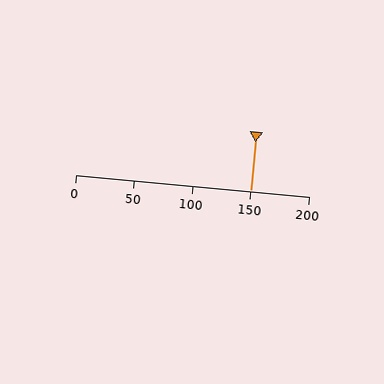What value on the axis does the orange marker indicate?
The marker indicates approximately 150.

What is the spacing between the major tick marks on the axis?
The major ticks are spaced 50 apart.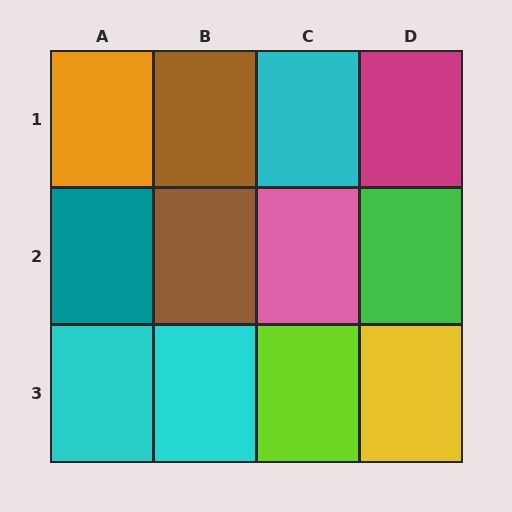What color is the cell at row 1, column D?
Magenta.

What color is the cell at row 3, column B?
Cyan.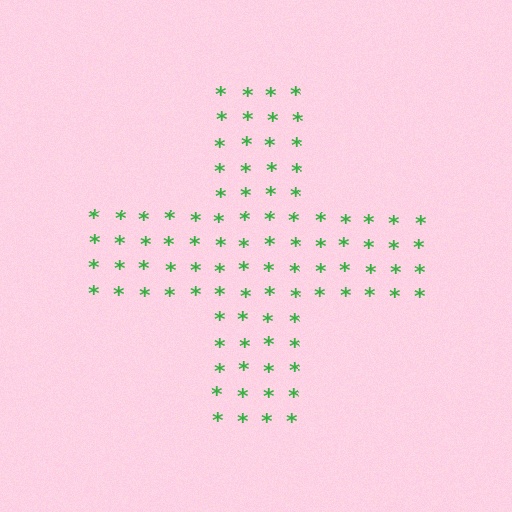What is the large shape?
The large shape is a cross.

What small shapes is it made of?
It is made of small asterisks.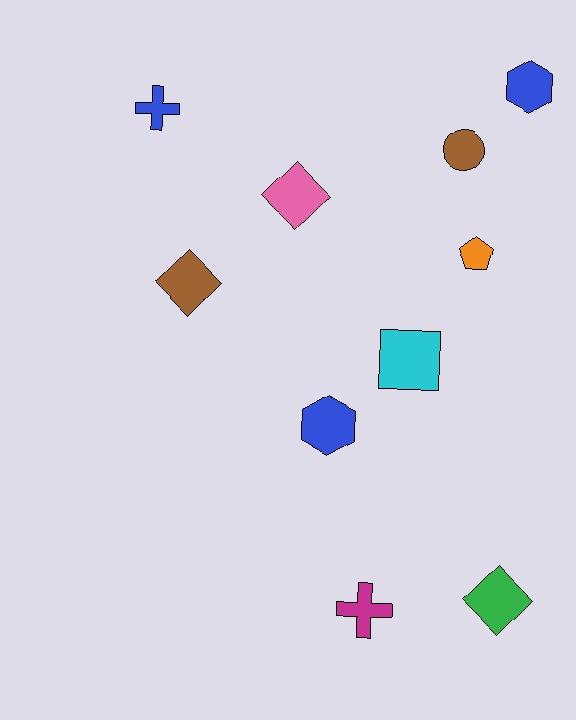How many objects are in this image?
There are 10 objects.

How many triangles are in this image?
There are no triangles.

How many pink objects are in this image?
There is 1 pink object.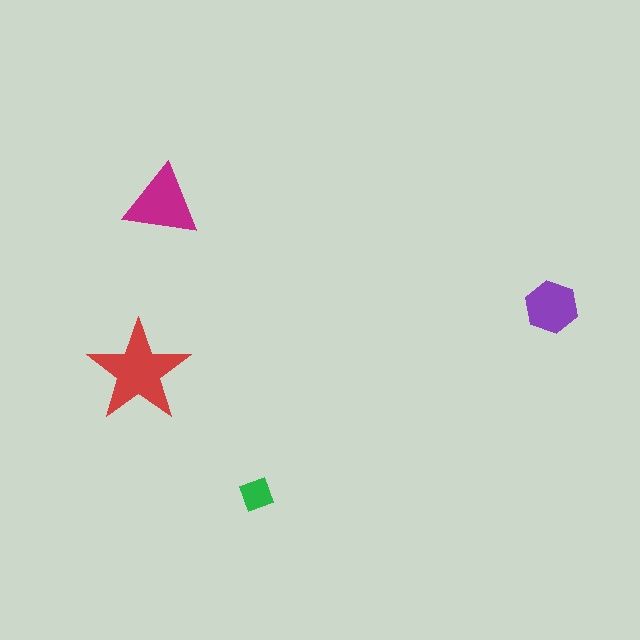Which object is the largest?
The red star.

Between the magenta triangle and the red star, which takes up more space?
The red star.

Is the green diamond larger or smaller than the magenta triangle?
Smaller.